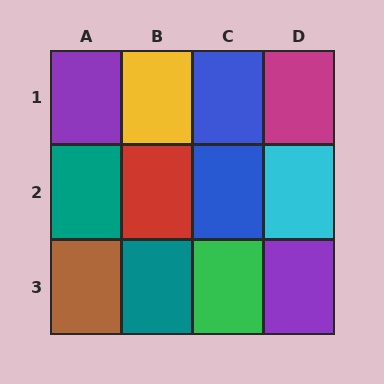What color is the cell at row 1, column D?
Magenta.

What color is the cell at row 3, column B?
Teal.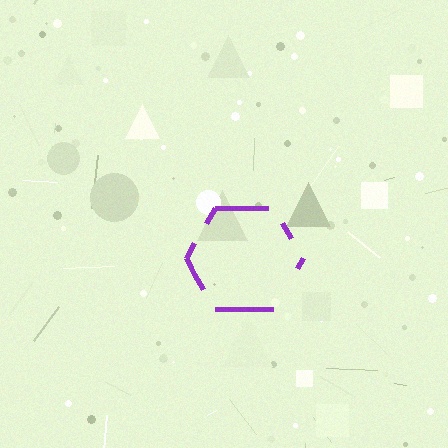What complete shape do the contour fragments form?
The contour fragments form a hexagon.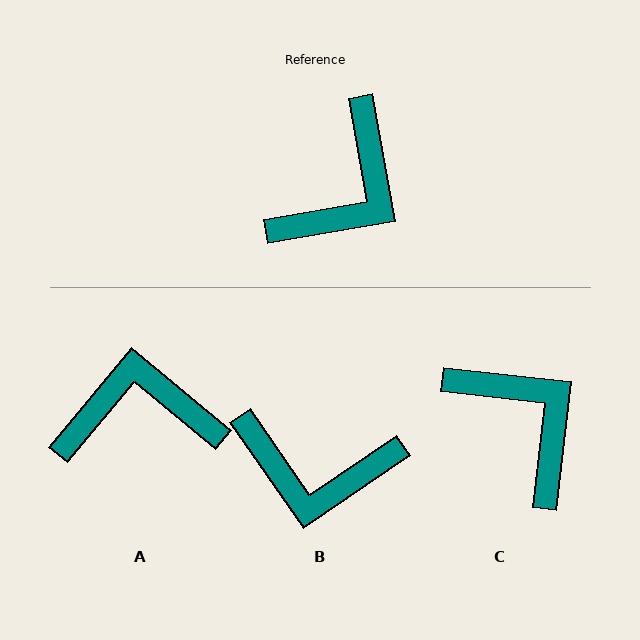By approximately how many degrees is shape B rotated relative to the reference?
Approximately 65 degrees clockwise.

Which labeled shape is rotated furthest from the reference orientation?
A, about 130 degrees away.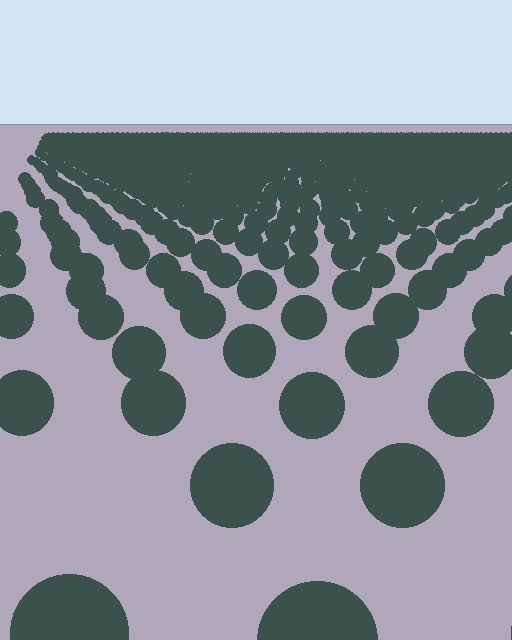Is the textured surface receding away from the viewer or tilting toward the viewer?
The surface is receding away from the viewer. Texture elements get smaller and denser toward the top.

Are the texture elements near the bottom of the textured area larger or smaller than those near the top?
Larger. Near the bottom, elements are closer to the viewer and appear at a bigger on-screen size.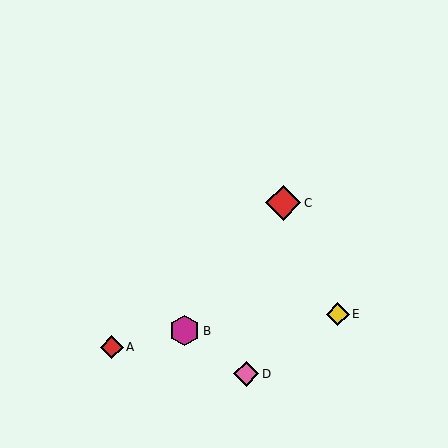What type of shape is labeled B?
Shape B is a magenta hexagon.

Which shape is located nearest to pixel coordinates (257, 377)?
The pink diamond (labeled D) at (246, 374) is nearest to that location.